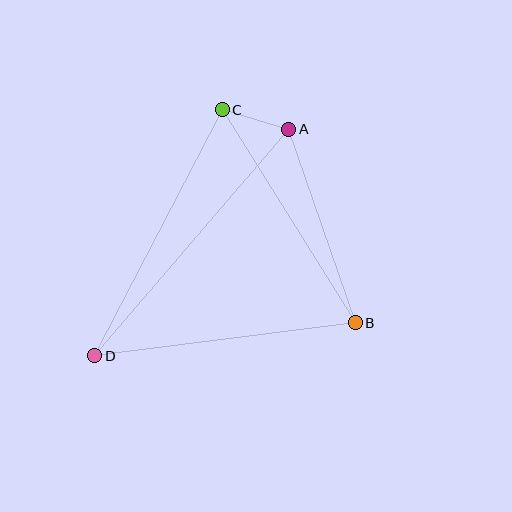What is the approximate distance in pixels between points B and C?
The distance between B and C is approximately 251 pixels.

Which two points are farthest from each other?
Points A and D are farthest from each other.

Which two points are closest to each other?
Points A and C are closest to each other.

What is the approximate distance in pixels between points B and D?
The distance between B and D is approximately 262 pixels.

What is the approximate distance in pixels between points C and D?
The distance between C and D is approximately 277 pixels.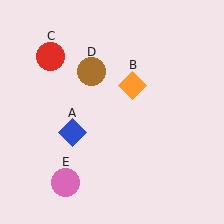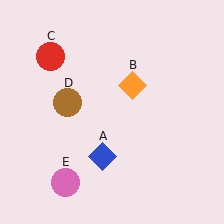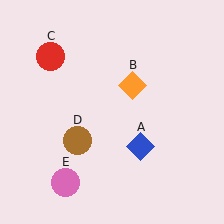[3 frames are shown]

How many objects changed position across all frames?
2 objects changed position: blue diamond (object A), brown circle (object D).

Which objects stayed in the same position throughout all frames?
Orange diamond (object B) and red circle (object C) and pink circle (object E) remained stationary.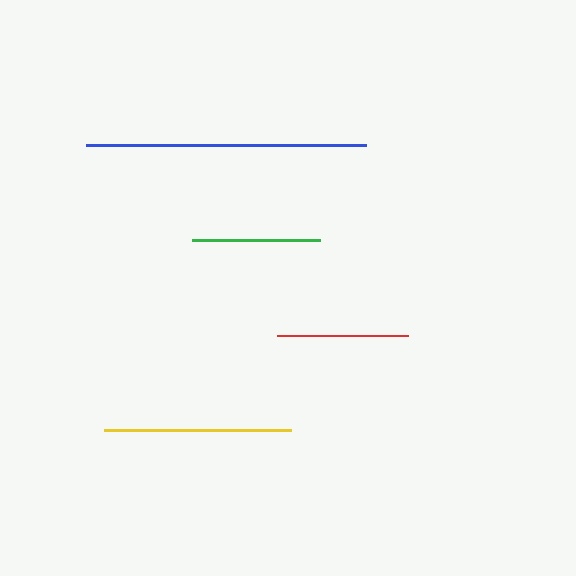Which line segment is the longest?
The blue line is the longest at approximately 280 pixels.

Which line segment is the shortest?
The green line is the shortest at approximately 128 pixels.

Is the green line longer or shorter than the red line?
The red line is longer than the green line.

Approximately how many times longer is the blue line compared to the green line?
The blue line is approximately 2.2 times the length of the green line.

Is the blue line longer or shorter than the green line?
The blue line is longer than the green line.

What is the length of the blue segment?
The blue segment is approximately 280 pixels long.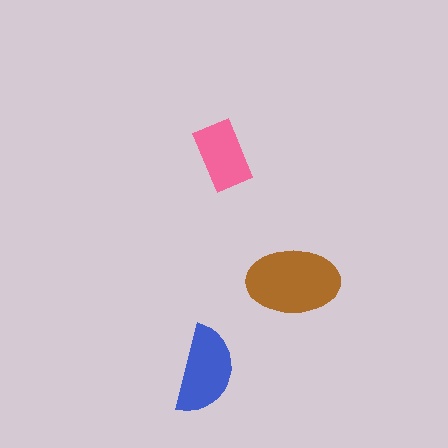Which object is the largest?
The brown ellipse.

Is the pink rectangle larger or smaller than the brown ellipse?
Smaller.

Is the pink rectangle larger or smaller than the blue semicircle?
Smaller.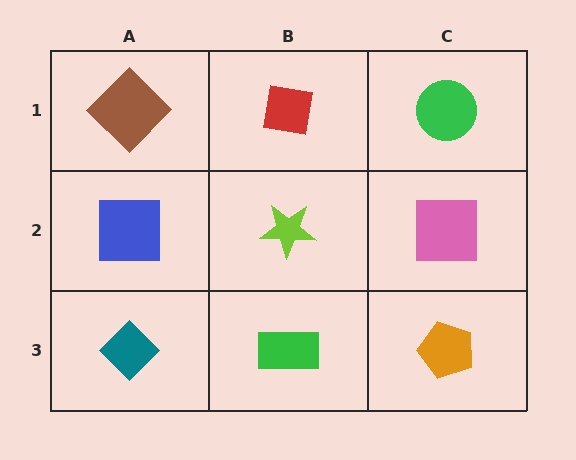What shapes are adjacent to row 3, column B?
A lime star (row 2, column B), a teal diamond (row 3, column A), an orange pentagon (row 3, column C).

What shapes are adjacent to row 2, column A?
A brown diamond (row 1, column A), a teal diamond (row 3, column A), a lime star (row 2, column B).